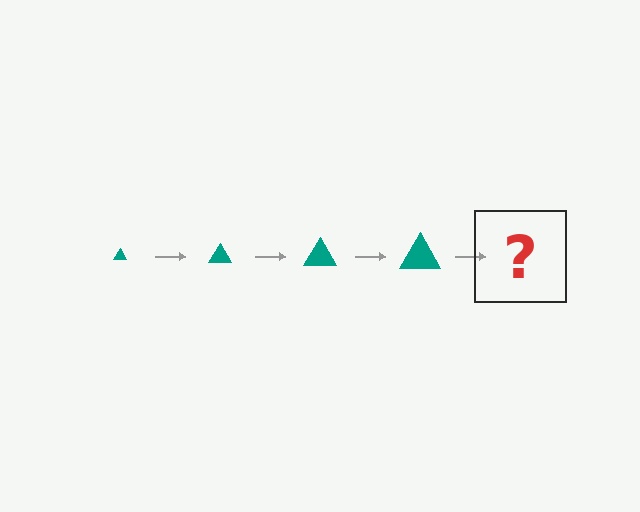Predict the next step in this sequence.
The next step is a teal triangle, larger than the previous one.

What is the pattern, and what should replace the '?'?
The pattern is that the triangle gets progressively larger each step. The '?' should be a teal triangle, larger than the previous one.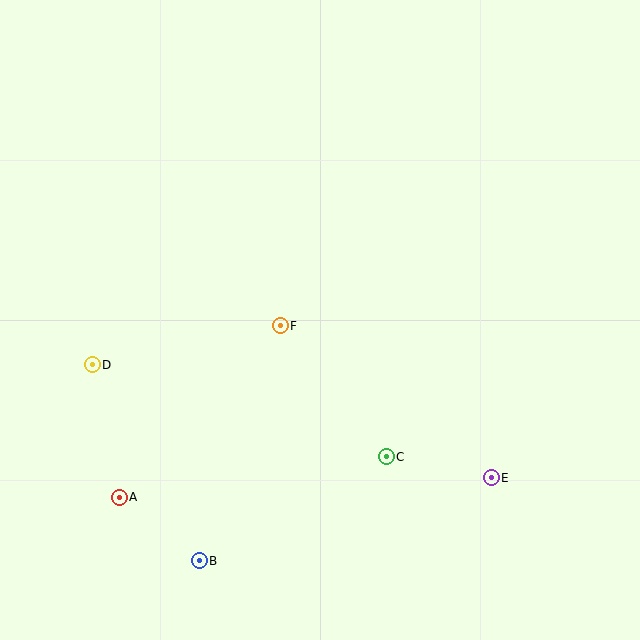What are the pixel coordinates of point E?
Point E is at (491, 478).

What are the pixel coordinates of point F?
Point F is at (280, 326).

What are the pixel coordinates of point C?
Point C is at (386, 457).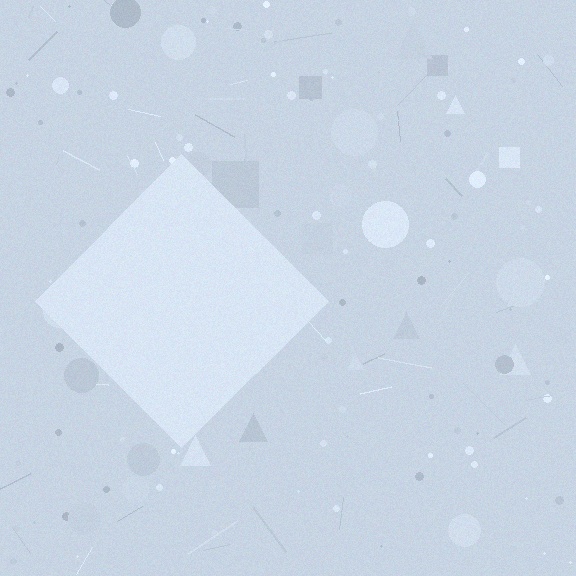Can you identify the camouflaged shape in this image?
The camouflaged shape is a diamond.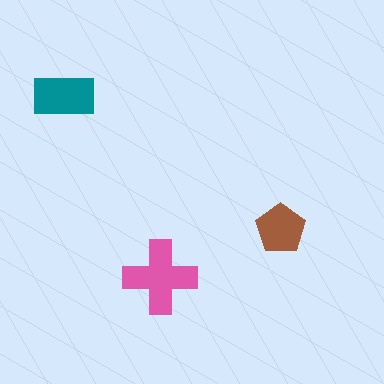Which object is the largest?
The pink cross.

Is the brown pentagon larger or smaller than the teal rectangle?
Smaller.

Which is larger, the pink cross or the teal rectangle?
The pink cross.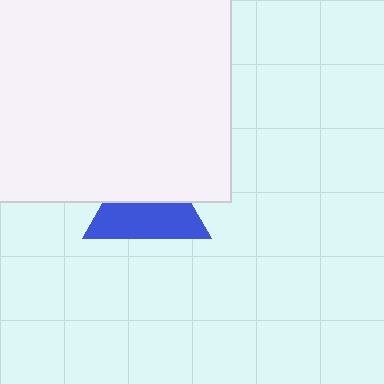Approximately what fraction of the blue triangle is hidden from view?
Roughly 47% of the blue triangle is hidden behind the white square.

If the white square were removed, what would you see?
You would see the complete blue triangle.